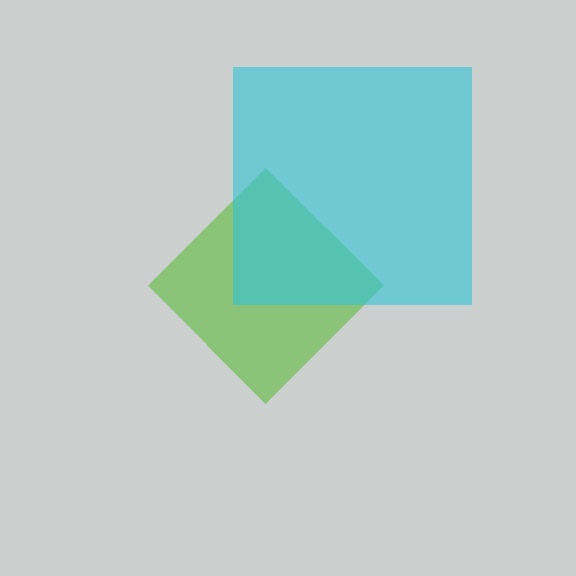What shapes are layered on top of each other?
The layered shapes are: a lime diamond, a cyan square.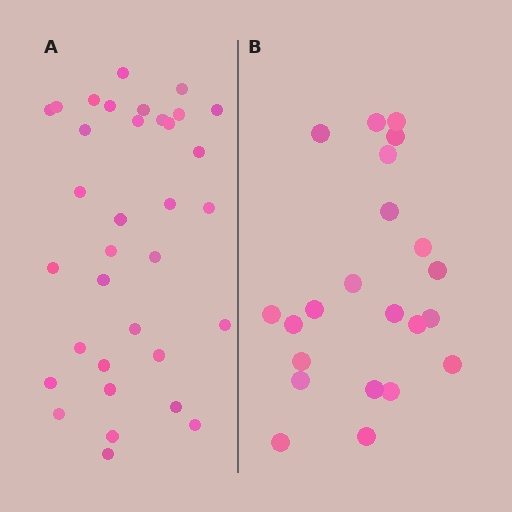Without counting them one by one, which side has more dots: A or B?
Region A (the left region) has more dots.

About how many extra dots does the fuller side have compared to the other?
Region A has roughly 12 or so more dots than region B.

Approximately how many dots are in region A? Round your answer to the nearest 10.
About 30 dots. (The exact count is 34, which rounds to 30.)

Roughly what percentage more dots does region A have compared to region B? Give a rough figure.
About 55% more.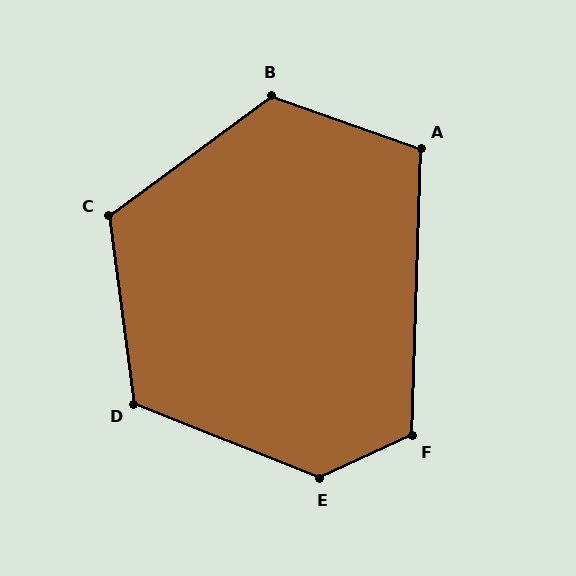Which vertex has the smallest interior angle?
A, at approximately 108 degrees.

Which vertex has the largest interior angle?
E, at approximately 133 degrees.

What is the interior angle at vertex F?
Approximately 117 degrees (obtuse).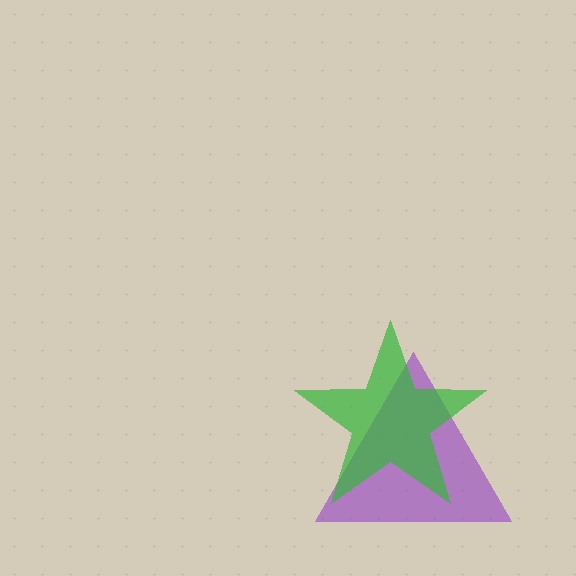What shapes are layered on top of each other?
The layered shapes are: a purple triangle, a green star.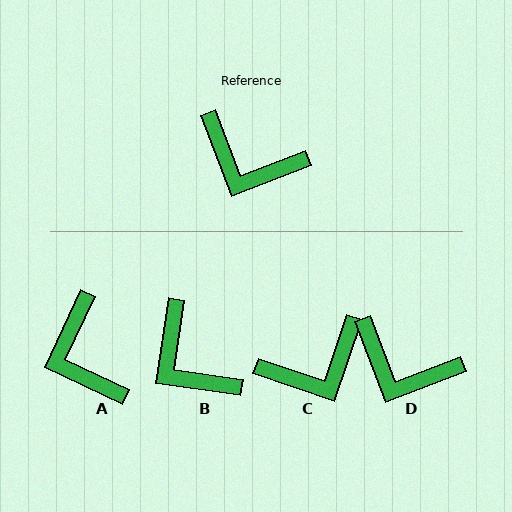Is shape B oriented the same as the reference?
No, it is off by about 29 degrees.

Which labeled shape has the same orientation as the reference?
D.